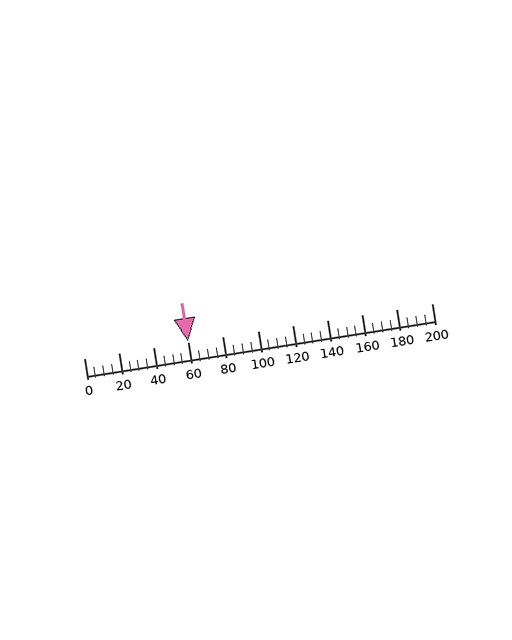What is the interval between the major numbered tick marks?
The major tick marks are spaced 20 units apart.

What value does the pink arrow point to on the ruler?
The pink arrow points to approximately 60.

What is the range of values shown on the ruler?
The ruler shows values from 0 to 200.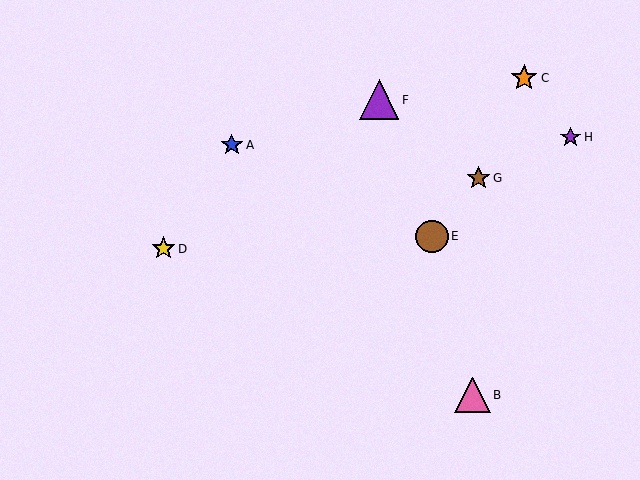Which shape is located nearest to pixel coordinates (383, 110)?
The purple triangle (labeled F) at (379, 100) is nearest to that location.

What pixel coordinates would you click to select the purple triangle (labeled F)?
Click at (379, 100) to select the purple triangle F.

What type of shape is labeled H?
Shape H is a purple star.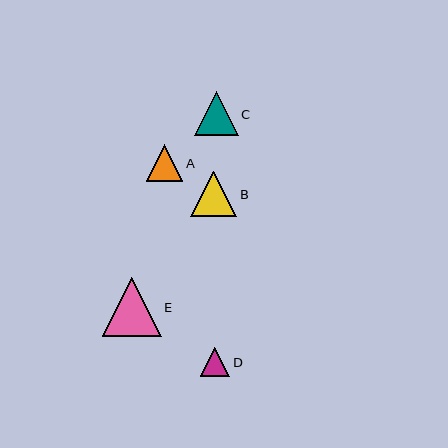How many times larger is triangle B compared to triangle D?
Triangle B is approximately 1.6 times the size of triangle D.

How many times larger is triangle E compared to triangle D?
Triangle E is approximately 2.0 times the size of triangle D.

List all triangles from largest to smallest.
From largest to smallest: E, B, C, A, D.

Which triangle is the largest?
Triangle E is the largest with a size of approximately 59 pixels.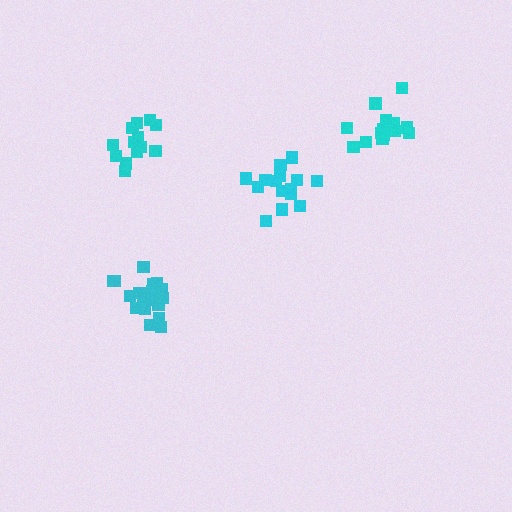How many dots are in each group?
Group 1: 15 dots, Group 2: 14 dots, Group 3: 14 dots, Group 4: 20 dots (63 total).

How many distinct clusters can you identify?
There are 4 distinct clusters.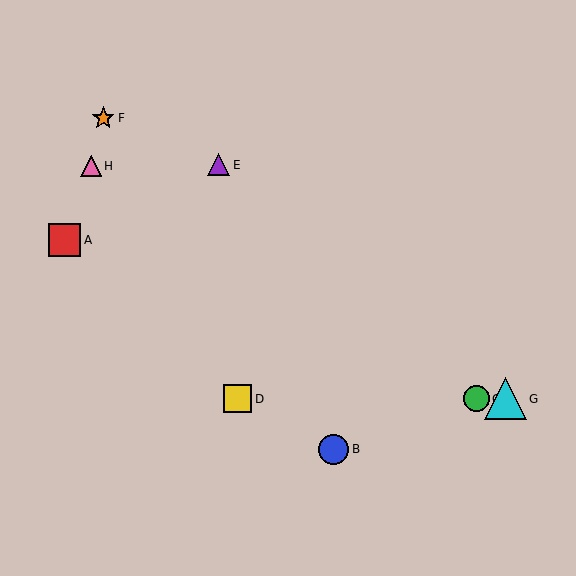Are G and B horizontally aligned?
No, G is at y≈399 and B is at y≈449.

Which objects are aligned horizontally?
Objects C, D, G are aligned horizontally.